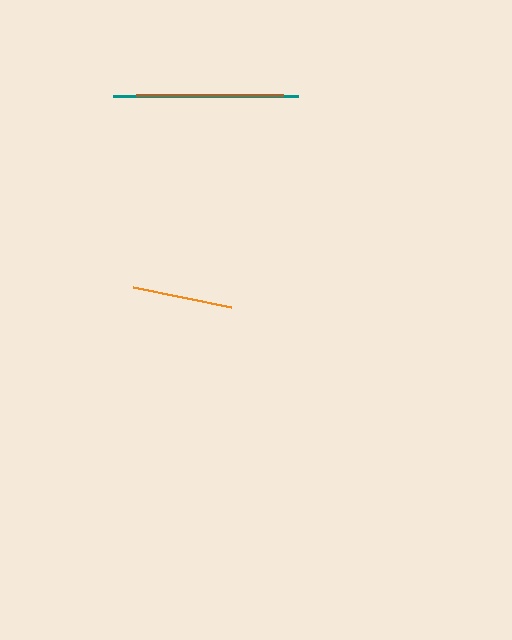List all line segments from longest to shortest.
From longest to shortest: teal, brown, orange.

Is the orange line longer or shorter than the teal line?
The teal line is longer than the orange line.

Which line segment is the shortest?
The orange line is the shortest at approximately 100 pixels.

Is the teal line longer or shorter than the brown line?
The teal line is longer than the brown line.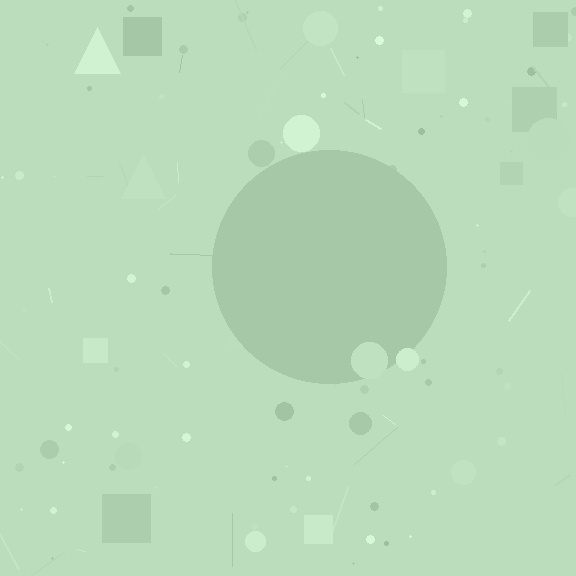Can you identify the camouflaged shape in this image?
The camouflaged shape is a circle.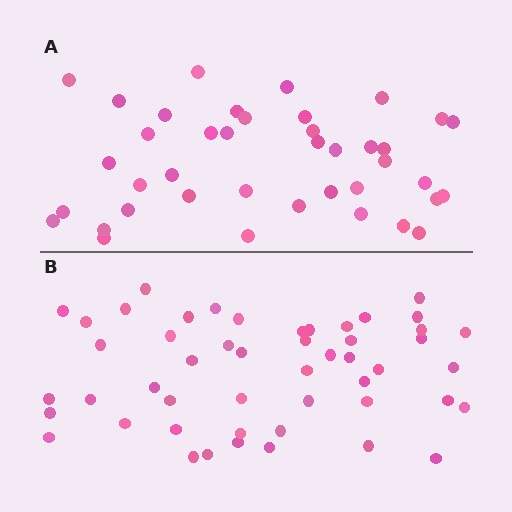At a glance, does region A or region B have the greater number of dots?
Region B (the bottom region) has more dots.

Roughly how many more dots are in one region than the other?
Region B has roughly 10 or so more dots than region A.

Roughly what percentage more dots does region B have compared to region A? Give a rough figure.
About 25% more.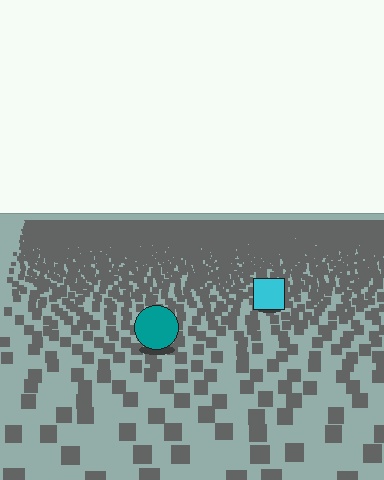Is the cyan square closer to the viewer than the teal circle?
No. The teal circle is closer — you can tell from the texture gradient: the ground texture is coarser near it.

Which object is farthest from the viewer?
The cyan square is farthest from the viewer. It appears smaller and the ground texture around it is denser.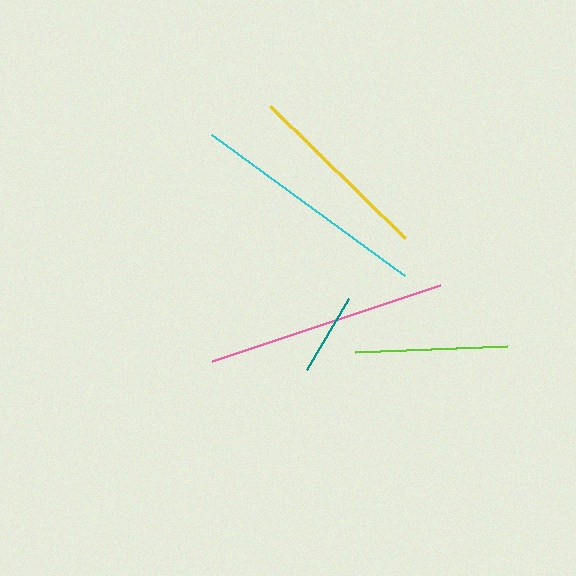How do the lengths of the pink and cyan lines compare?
The pink and cyan lines are approximately the same length.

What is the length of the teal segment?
The teal segment is approximately 83 pixels long.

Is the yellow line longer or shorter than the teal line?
The yellow line is longer than the teal line.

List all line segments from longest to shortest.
From longest to shortest: pink, cyan, yellow, lime, teal.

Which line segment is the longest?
The pink line is the longest at approximately 240 pixels.